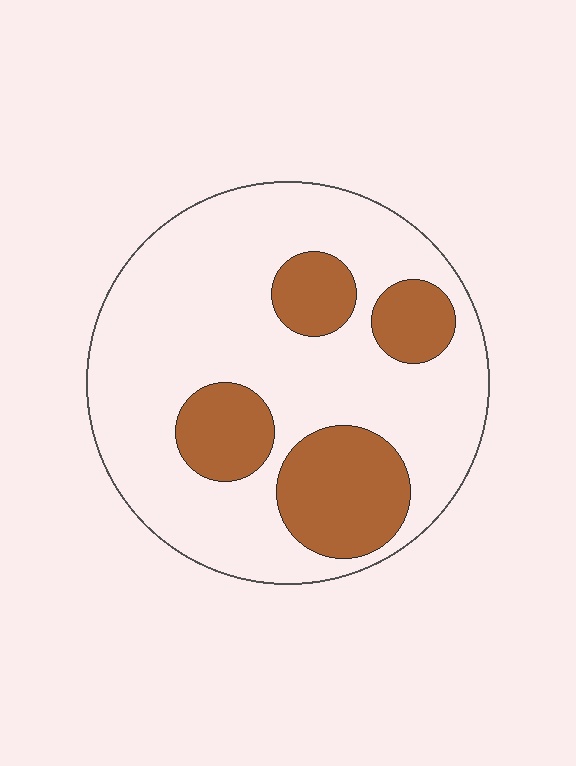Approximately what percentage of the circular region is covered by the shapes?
Approximately 25%.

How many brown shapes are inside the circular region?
4.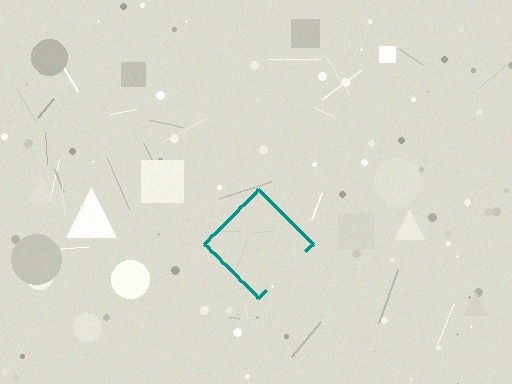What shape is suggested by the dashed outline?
The dashed outline suggests a diamond.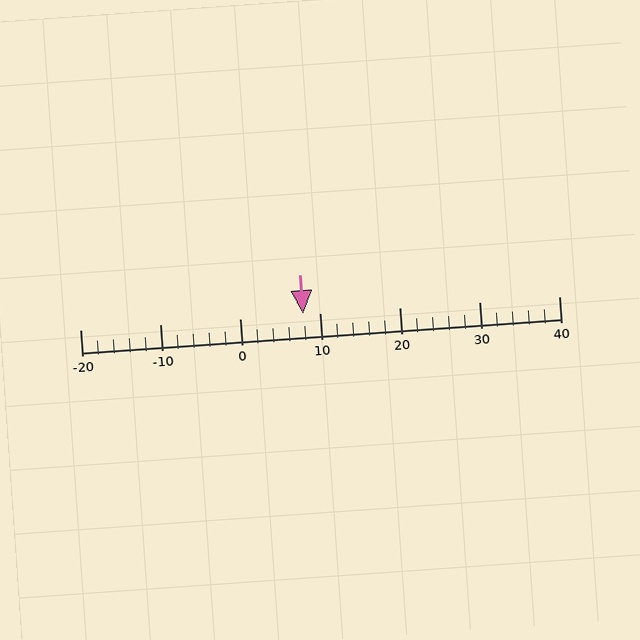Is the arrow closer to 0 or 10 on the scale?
The arrow is closer to 10.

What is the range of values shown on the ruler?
The ruler shows values from -20 to 40.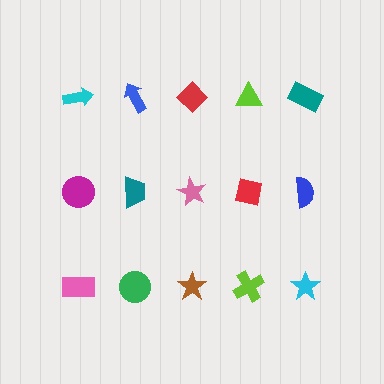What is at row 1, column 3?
A red diamond.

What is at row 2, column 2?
A teal trapezoid.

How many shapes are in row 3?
5 shapes.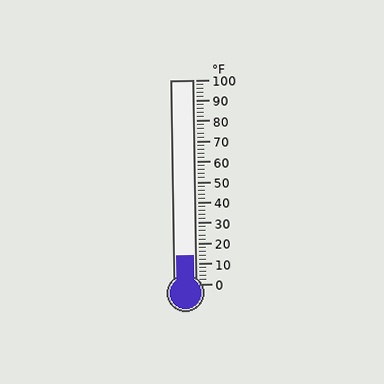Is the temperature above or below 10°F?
The temperature is above 10°F.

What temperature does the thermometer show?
The thermometer shows approximately 14°F.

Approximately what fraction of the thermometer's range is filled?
The thermometer is filled to approximately 15% of its range.